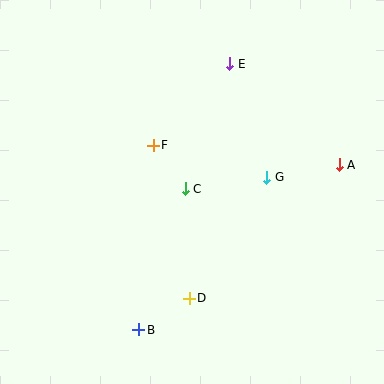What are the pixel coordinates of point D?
Point D is at (189, 298).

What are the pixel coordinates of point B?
Point B is at (139, 330).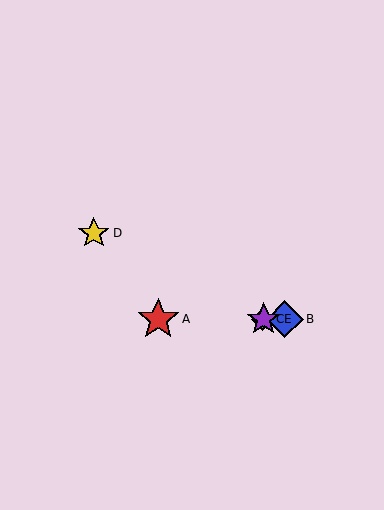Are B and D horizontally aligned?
No, B is at y≈319 and D is at y≈233.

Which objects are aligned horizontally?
Objects A, B, C, E are aligned horizontally.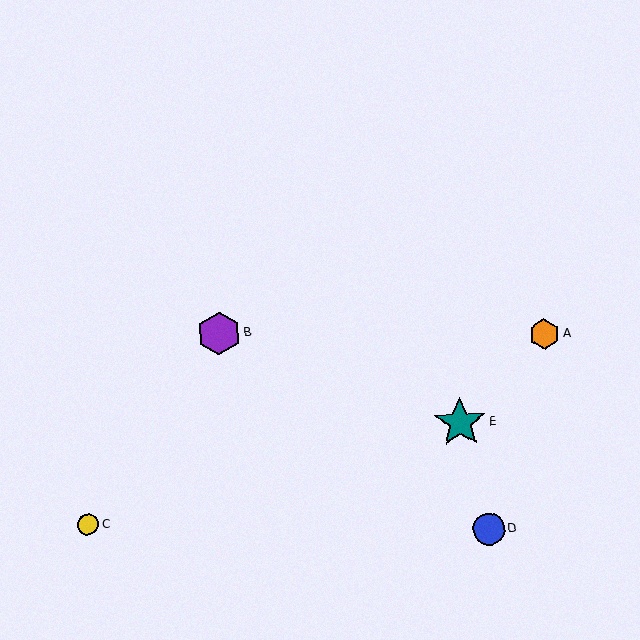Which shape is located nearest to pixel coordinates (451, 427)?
The teal star (labeled E) at (460, 423) is nearest to that location.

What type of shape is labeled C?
Shape C is a yellow circle.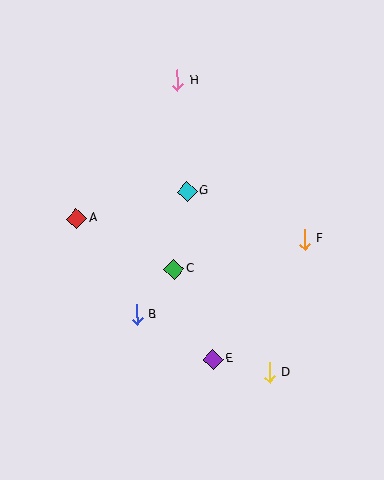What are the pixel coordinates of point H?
Point H is at (177, 80).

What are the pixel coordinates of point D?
Point D is at (269, 372).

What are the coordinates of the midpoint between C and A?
The midpoint between C and A is at (125, 244).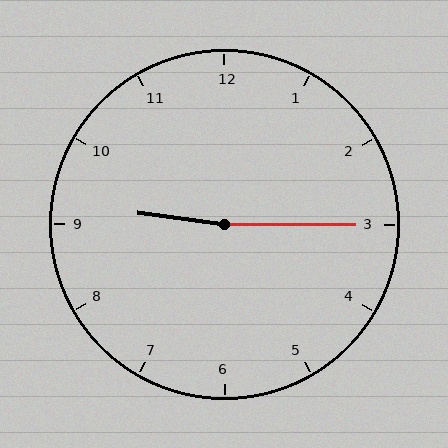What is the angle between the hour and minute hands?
Approximately 172 degrees.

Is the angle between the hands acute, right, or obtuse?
It is obtuse.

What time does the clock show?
9:15.